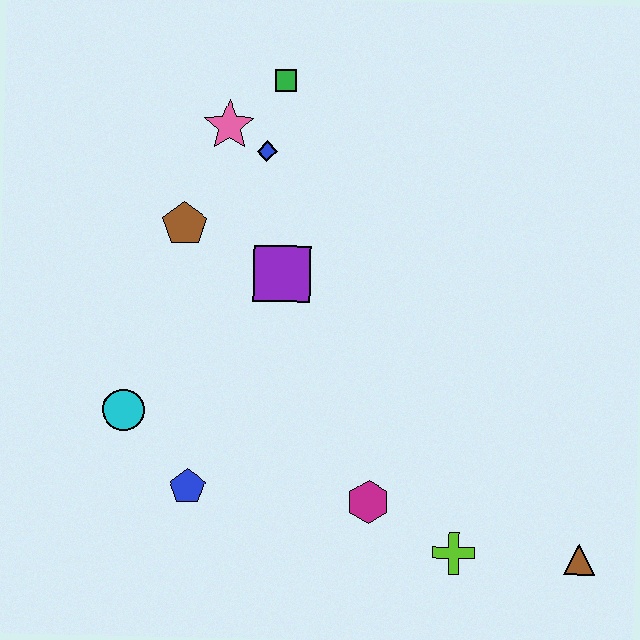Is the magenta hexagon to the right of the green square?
Yes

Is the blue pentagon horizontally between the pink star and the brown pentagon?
Yes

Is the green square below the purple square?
No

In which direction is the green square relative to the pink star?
The green square is to the right of the pink star.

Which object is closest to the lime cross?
The magenta hexagon is closest to the lime cross.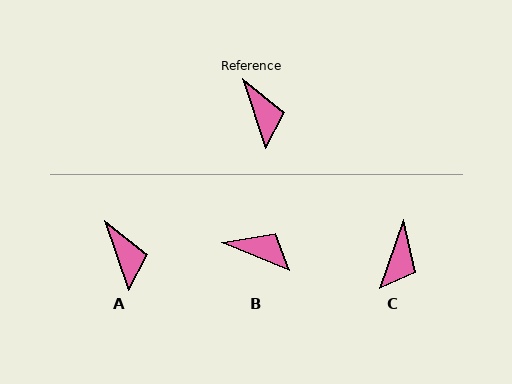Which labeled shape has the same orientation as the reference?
A.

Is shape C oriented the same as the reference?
No, it is off by about 38 degrees.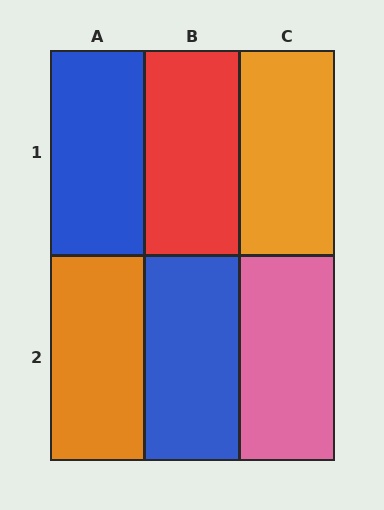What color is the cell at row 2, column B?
Blue.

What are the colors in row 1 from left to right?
Blue, red, orange.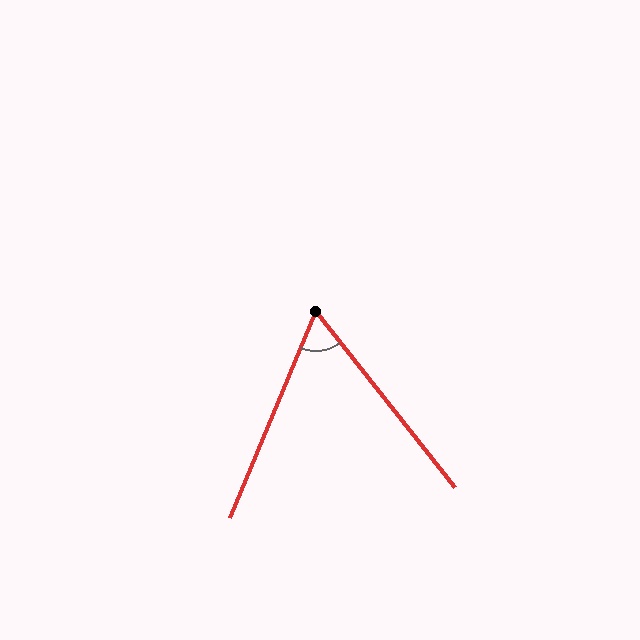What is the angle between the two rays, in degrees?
Approximately 61 degrees.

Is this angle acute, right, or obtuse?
It is acute.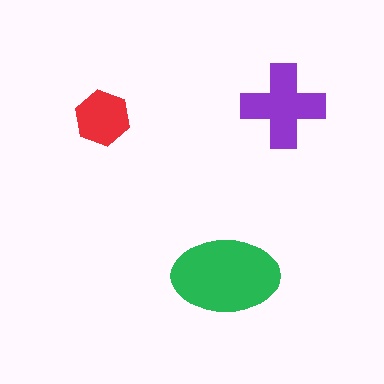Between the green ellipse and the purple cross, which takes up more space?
The green ellipse.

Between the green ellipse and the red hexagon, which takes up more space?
The green ellipse.